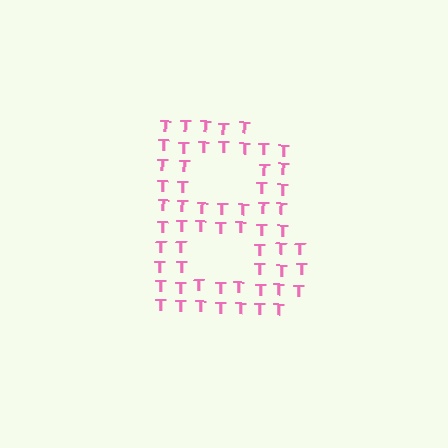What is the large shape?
The large shape is the letter B.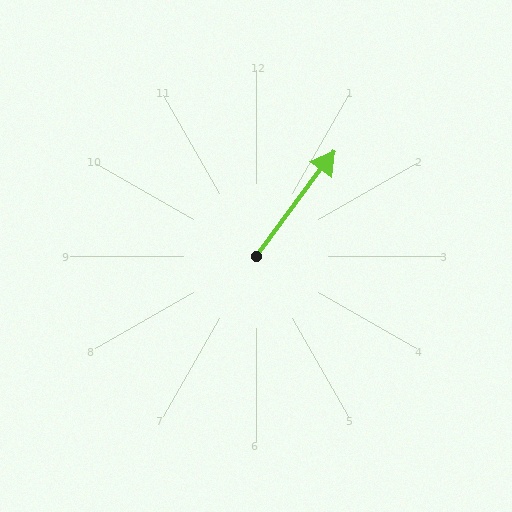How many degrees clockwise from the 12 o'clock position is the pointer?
Approximately 37 degrees.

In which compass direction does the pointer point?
Northeast.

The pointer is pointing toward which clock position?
Roughly 1 o'clock.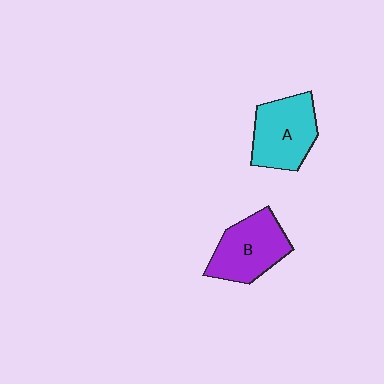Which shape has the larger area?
Shape B (purple).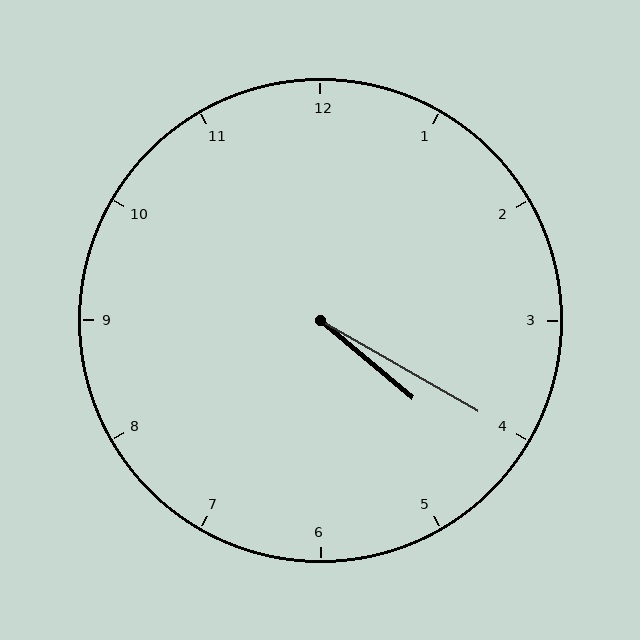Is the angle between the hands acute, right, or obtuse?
It is acute.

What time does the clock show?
4:20.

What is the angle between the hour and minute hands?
Approximately 10 degrees.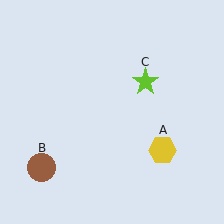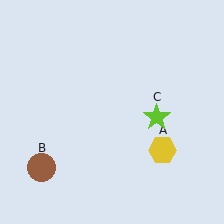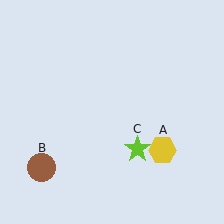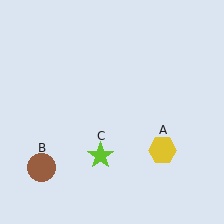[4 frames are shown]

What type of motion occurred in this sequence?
The lime star (object C) rotated clockwise around the center of the scene.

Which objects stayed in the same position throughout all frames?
Yellow hexagon (object A) and brown circle (object B) remained stationary.